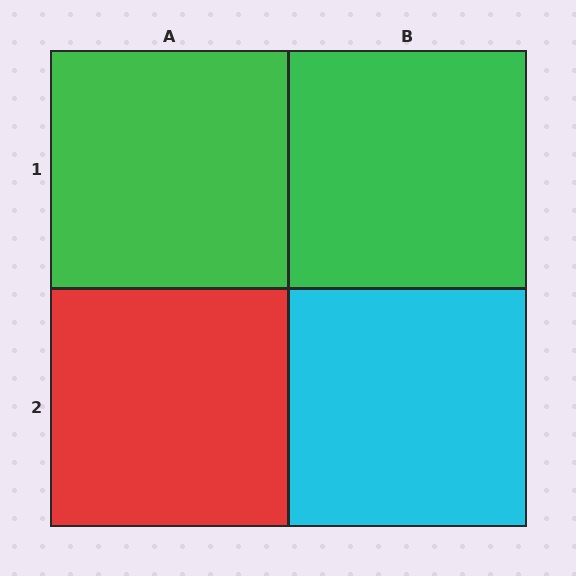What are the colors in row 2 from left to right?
Red, cyan.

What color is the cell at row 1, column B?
Green.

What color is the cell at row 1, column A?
Green.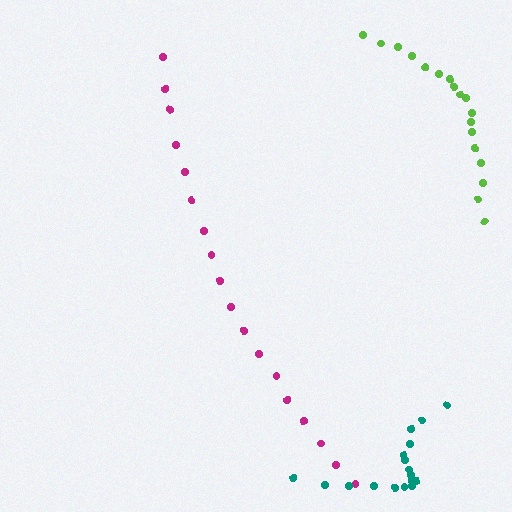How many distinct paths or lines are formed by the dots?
There are 3 distinct paths.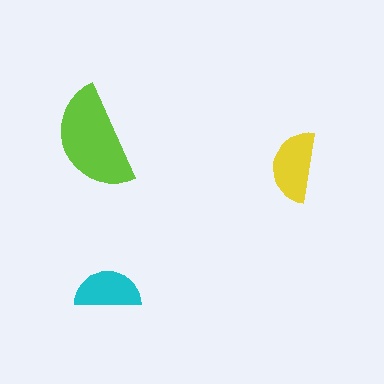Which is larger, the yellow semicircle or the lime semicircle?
The lime one.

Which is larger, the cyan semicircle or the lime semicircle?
The lime one.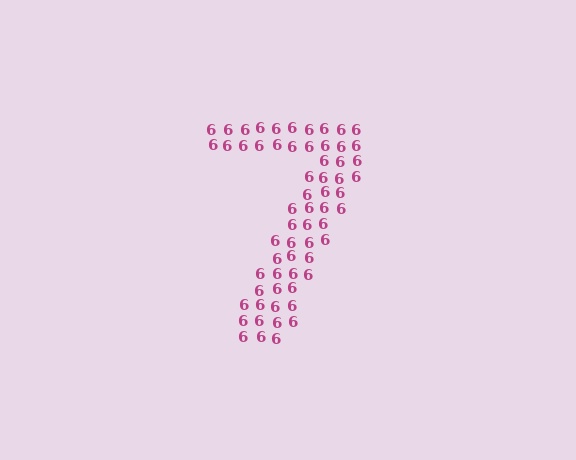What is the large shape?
The large shape is the digit 7.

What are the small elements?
The small elements are digit 6's.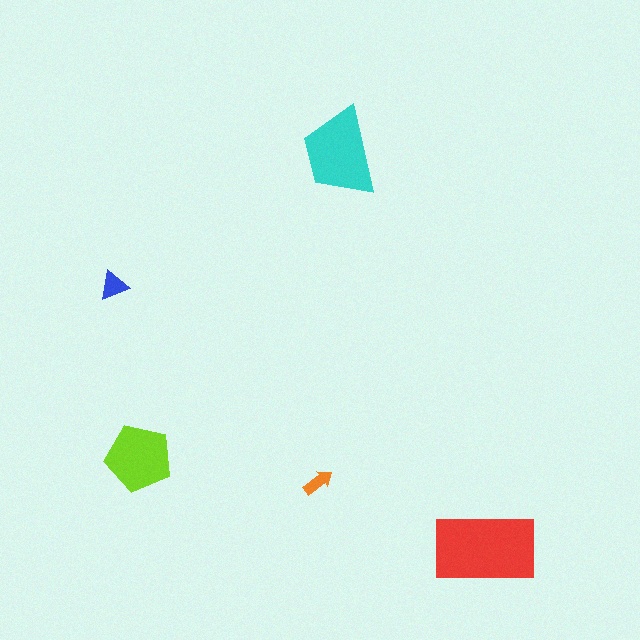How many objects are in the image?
There are 5 objects in the image.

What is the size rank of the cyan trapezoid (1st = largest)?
2nd.